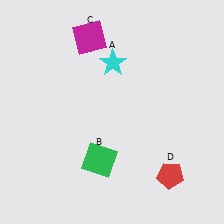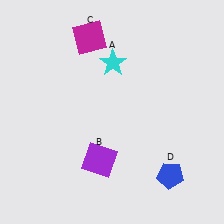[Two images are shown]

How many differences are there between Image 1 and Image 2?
There are 2 differences between the two images.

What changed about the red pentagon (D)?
In Image 1, D is red. In Image 2, it changed to blue.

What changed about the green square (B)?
In Image 1, B is green. In Image 2, it changed to purple.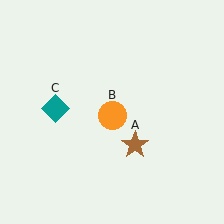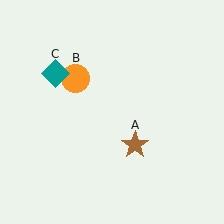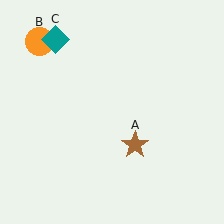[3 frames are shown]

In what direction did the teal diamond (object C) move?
The teal diamond (object C) moved up.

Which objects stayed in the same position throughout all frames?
Brown star (object A) remained stationary.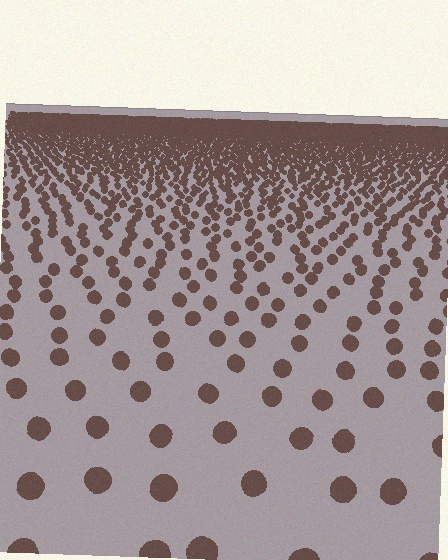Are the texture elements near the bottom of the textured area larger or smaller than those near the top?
Larger. Near the bottom, elements are closer to the viewer and appear at a bigger on-screen size.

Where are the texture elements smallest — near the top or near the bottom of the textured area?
Near the top.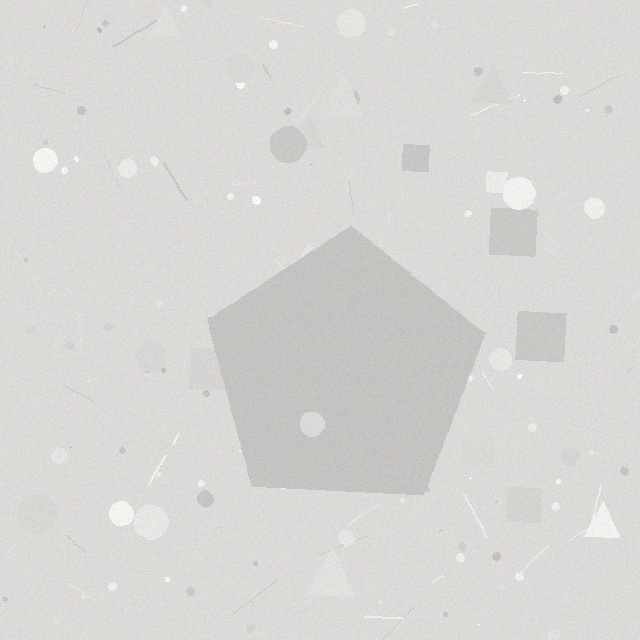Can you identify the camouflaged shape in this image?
The camouflaged shape is a pentagon.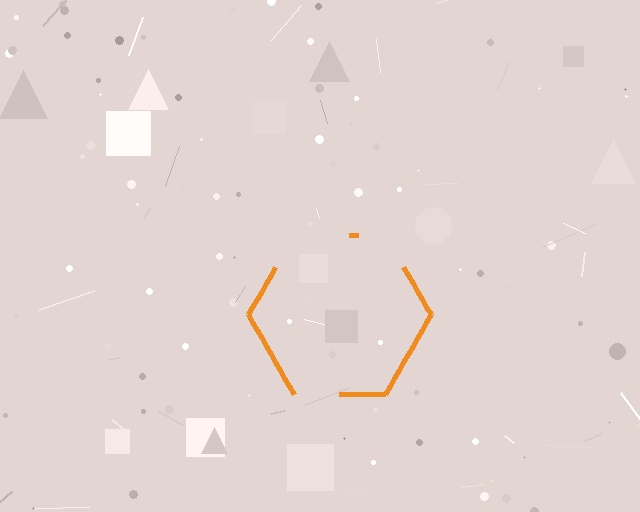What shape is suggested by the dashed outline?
The dashed outline suggests a hexagon.